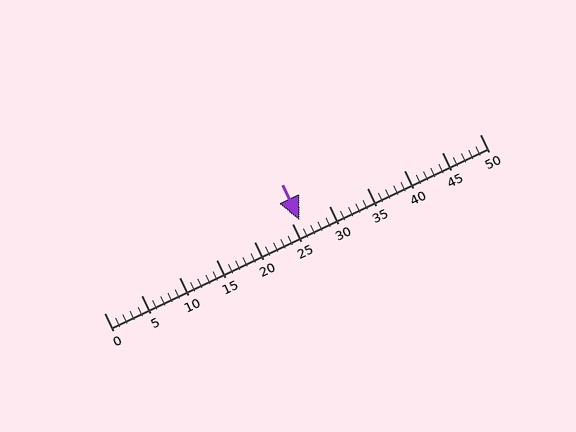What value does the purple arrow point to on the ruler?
The purple arrow points to approximately 26.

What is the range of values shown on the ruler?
The ruler shows values from 0 to 50.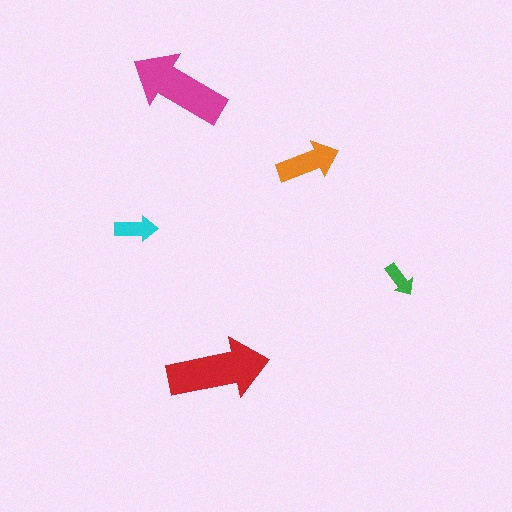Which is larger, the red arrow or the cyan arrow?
The red one.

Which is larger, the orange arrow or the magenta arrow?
The magenta one.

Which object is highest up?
The magenta arrow is topmost.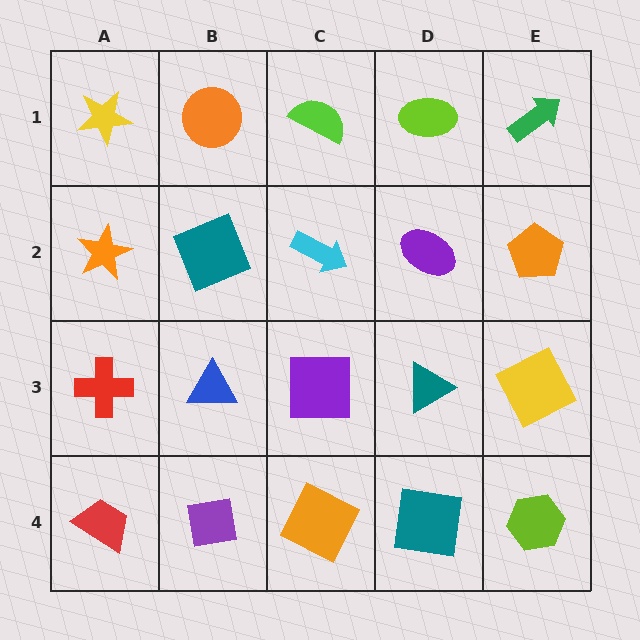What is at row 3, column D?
A teal triangle.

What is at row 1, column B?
An orange circle.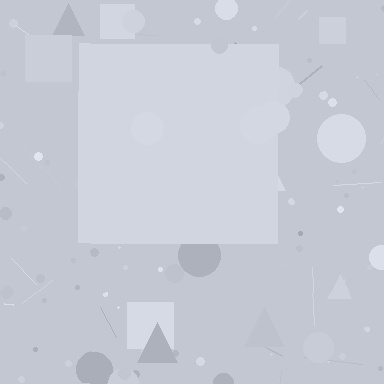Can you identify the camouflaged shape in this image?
The camouflaged shape is a square.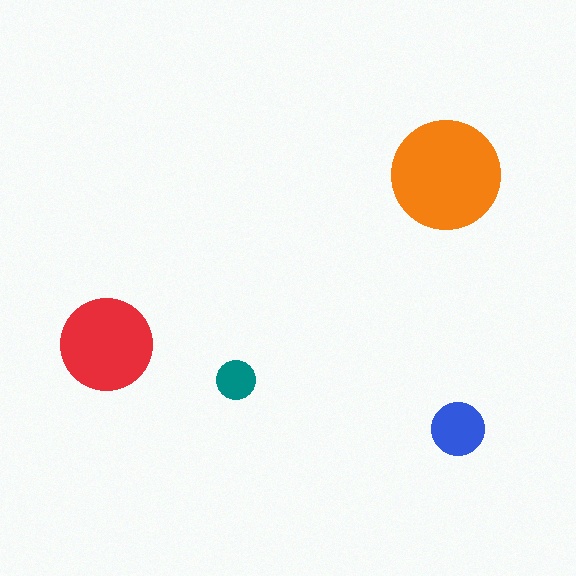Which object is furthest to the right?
The blue circle is rightmost.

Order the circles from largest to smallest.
the orange one, the red one, the blue one, the teal one.